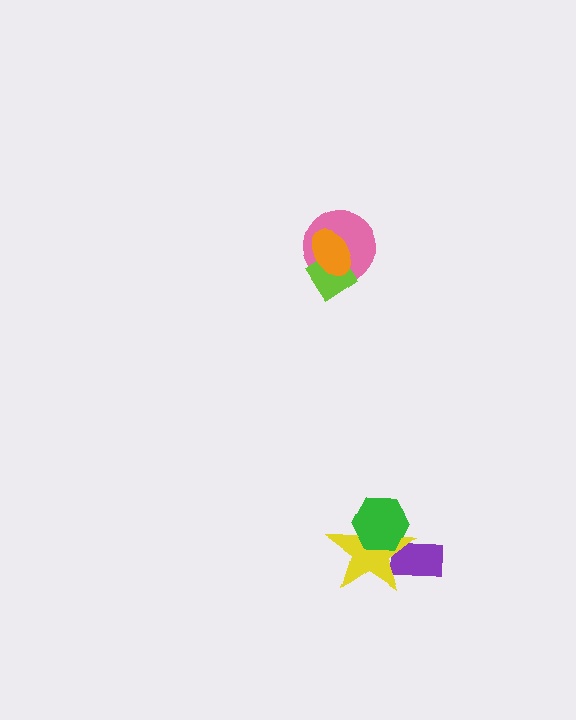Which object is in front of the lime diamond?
The orange ellipse is in front of the lime diamond.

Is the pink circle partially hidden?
Yes, it is partially covered by another shape.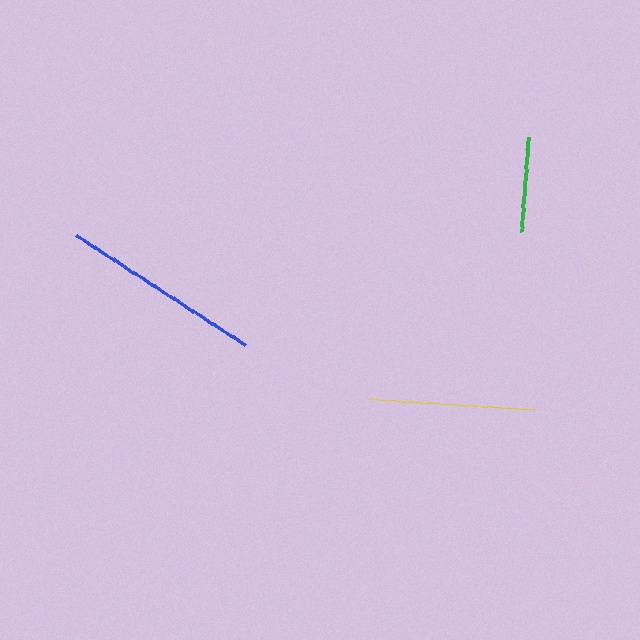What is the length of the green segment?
The green segment is approximately 95 pixels long.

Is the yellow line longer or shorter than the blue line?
The blue line is longer than the yellow line.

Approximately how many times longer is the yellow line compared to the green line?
The yellow line is approximately 1.7 times the length of the green line.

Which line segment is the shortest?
The green line is the shortest at approximately 95 pixels.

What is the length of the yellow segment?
The yellow segment is approximately 164 pixels long.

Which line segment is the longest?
The blue line is the longest at approximately 201 pixels.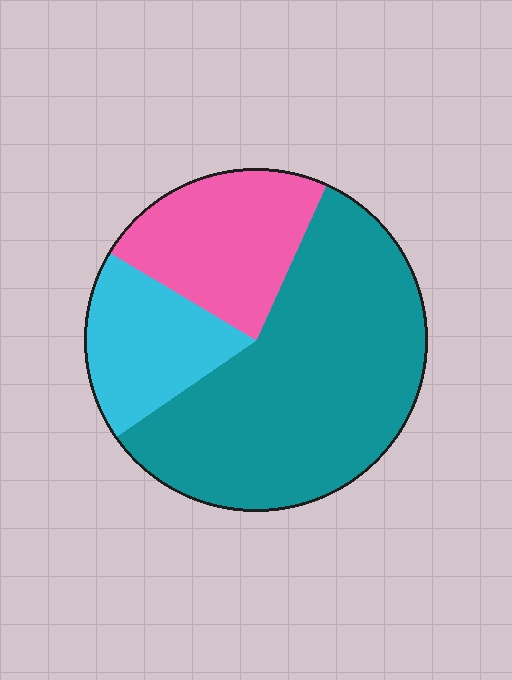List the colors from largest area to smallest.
From largest to smallest: teal, pink, cyan.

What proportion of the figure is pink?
Pink takes up about one quarter (1/4) of the figure.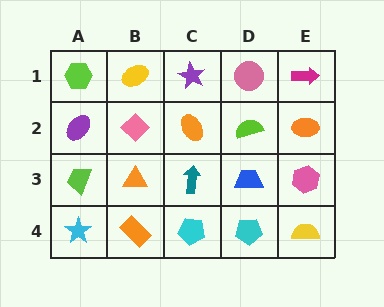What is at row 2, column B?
A pink diamond.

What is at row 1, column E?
A magenta arrow.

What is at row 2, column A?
A purple ellipse.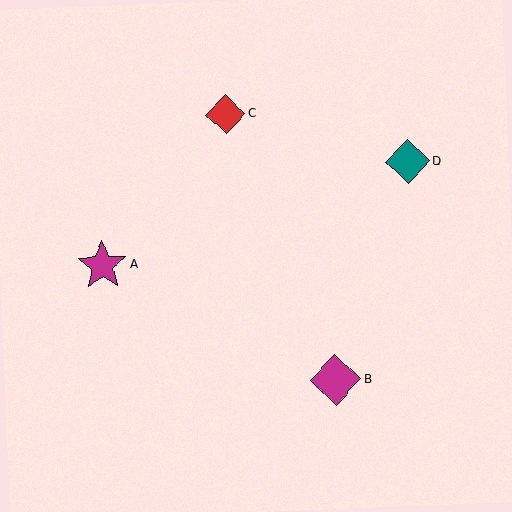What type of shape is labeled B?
Shape B is a magenta diamond.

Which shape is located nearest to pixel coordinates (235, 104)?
The red diamond (labeled C) at (226, 114) is nearest to that location.